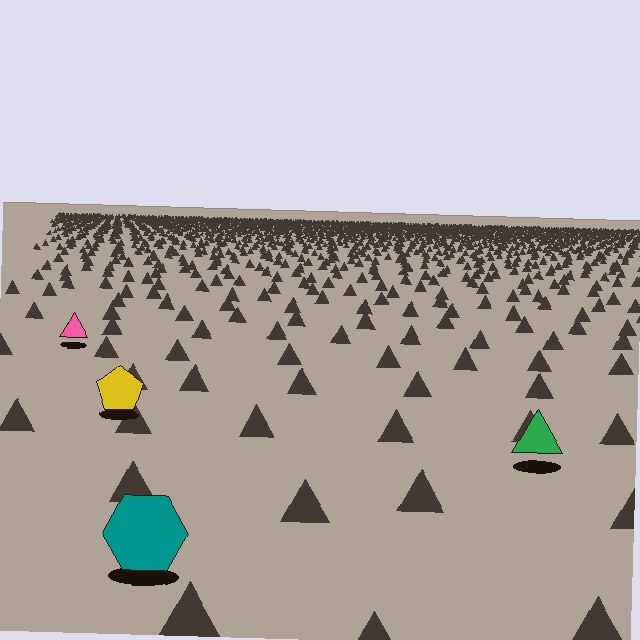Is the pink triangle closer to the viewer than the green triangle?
No. The green triangle is closer — you can tell from the texture gradient: the ground texture is coarser near it.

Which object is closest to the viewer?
The teal hexagon is closest. The texture marks near it are larger and more spread out.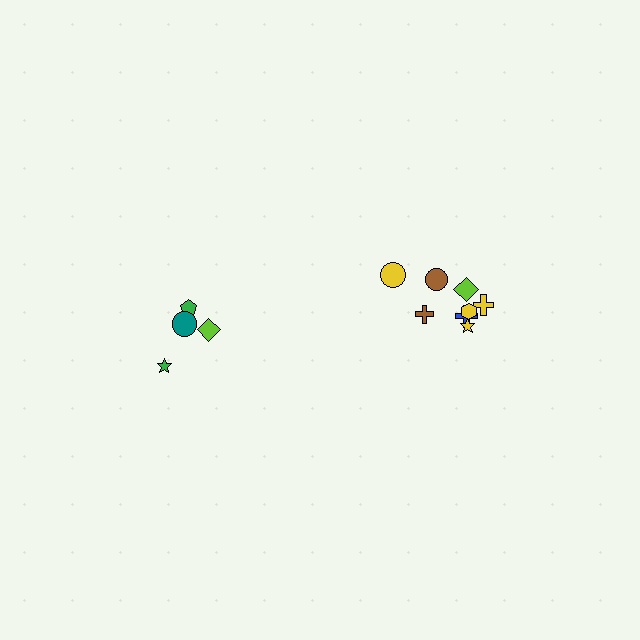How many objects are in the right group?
There are 8 objects.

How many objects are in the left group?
There are 4 objects.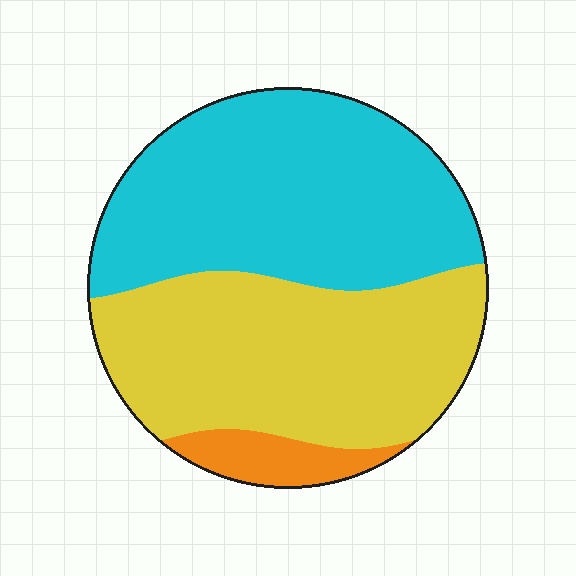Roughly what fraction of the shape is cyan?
Cyan takes up about one half (1/2) of the shape.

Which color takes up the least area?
Orange, at roughly 5%.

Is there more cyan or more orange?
Cyan.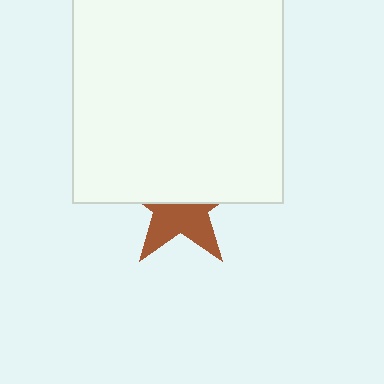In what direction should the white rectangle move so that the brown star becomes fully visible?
The white rectangle should move up. That is the shortest direction to clear the overlap and leave the brown star fully visible.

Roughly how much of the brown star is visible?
About half of it is visible (roughly 46%).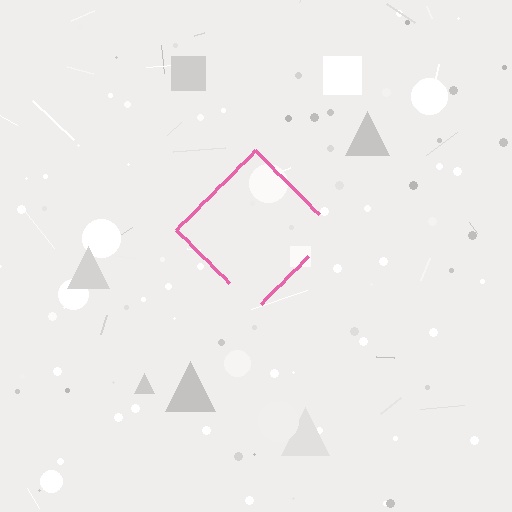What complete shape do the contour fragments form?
The contour fragments form a diamond.